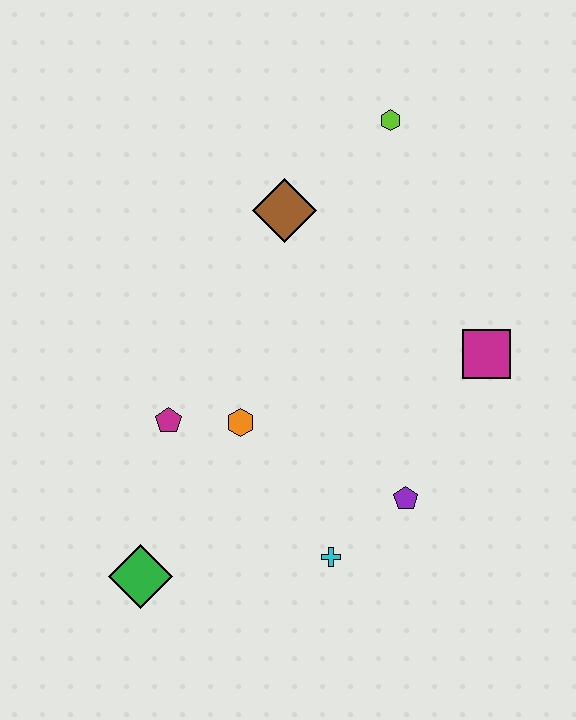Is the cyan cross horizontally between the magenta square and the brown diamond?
Yes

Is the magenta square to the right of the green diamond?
Yes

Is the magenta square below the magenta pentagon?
No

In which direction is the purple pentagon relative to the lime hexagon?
The purple pentagon is below the lime hexagon.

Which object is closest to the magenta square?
The purple pentagon is closest to the magenta square.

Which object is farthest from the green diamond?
The lime hexagon is farthest from the green diamond.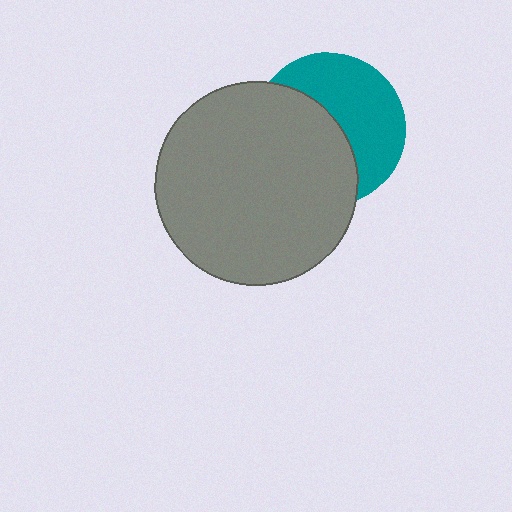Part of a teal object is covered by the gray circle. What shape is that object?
It is a circle.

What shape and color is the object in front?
The object in front is a gray circle.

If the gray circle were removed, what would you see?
You would see the complete teal circle.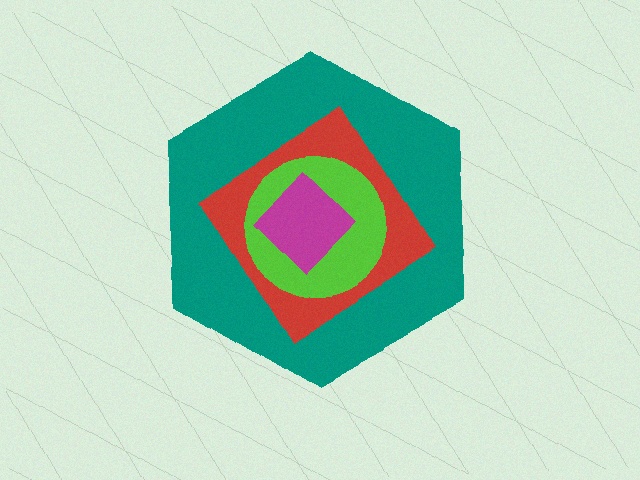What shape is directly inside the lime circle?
The magenta diamond.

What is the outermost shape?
The teal hexagon.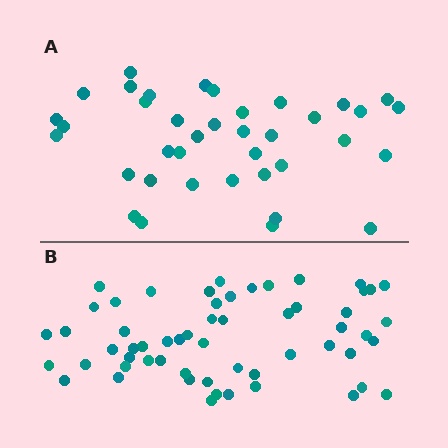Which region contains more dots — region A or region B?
Region B (the bottom region) has more dots.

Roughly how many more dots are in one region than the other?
Region B has approximately 20 more dots than region A.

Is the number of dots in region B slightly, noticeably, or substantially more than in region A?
Region B has substantially more. The ratio is roughly 1.5 to 1.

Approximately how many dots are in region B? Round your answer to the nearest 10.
About 60 dots. (The exact count is 57, which rounds to 60.)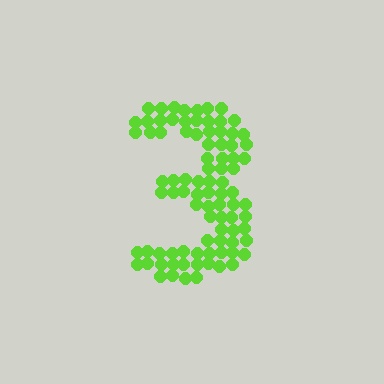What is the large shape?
The large shape is the digit 3.